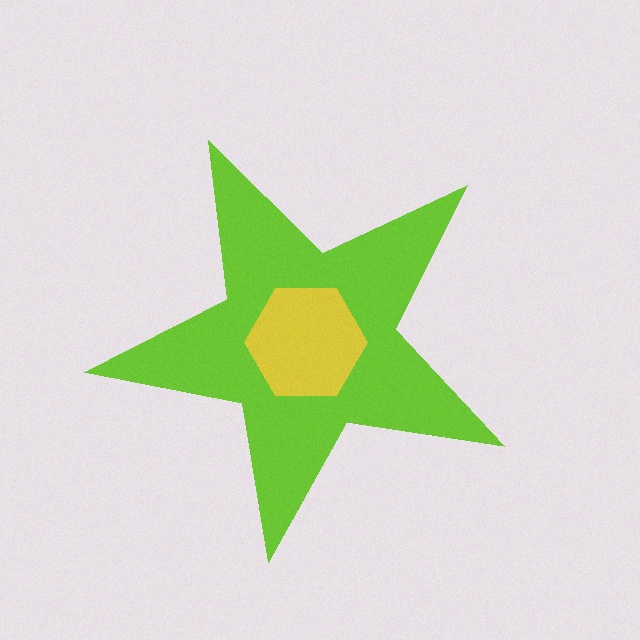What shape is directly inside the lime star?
The yellow hexagon.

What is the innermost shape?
The yellow hexagon.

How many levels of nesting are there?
2.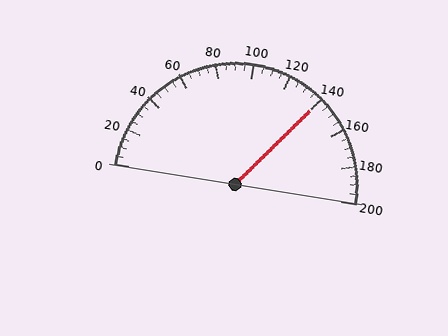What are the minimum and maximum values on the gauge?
The gauge ranges from 0 to 200.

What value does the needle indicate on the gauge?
The needle indicates approximately 140.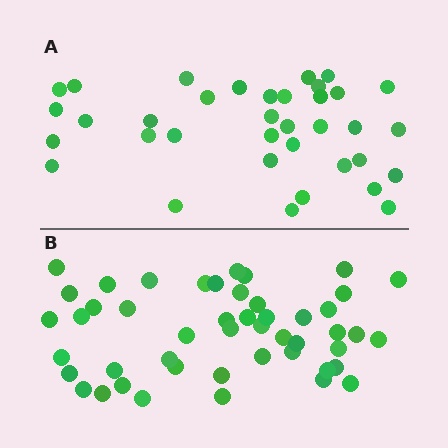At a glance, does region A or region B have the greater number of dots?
Region B (the bottom region) has more dots.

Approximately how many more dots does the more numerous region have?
Region B has roughly 12 or so more dots than region A.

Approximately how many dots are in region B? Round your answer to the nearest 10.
About 50 dots. (The exact count is 48, which rounds to 50.)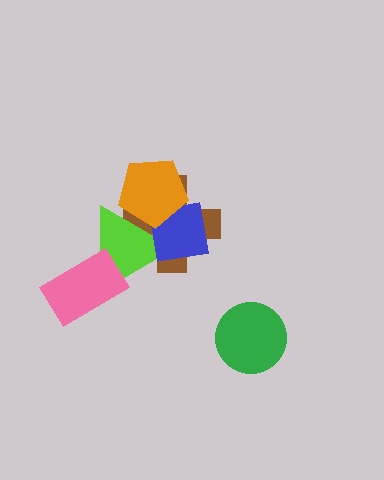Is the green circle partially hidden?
No, no other shape covers it.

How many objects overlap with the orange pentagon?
3 objects overlap with the orange pentagon.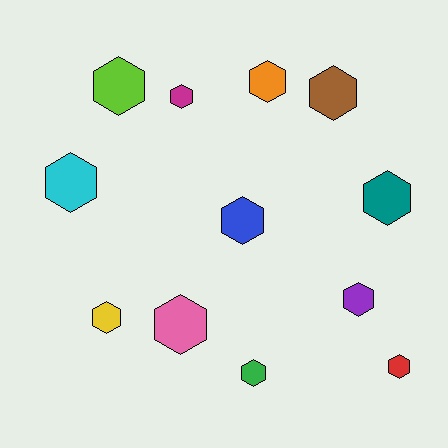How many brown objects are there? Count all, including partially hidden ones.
There is 1 brown object.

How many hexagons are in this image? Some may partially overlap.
There are 12 hexagons.